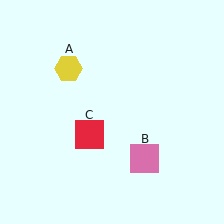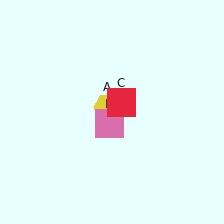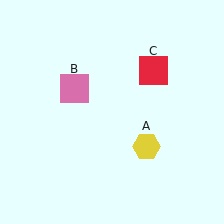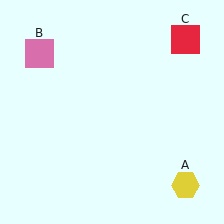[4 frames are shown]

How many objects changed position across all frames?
3 objects changed position: yellow hexagon (object A), pink square (object B), red square (object C).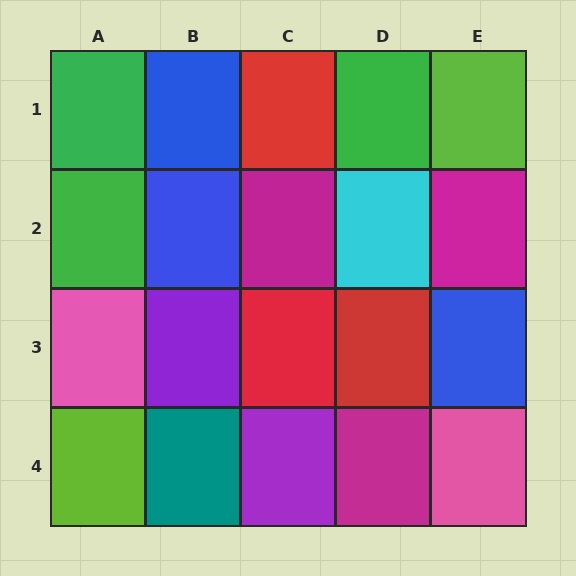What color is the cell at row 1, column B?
Blue.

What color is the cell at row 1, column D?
Green.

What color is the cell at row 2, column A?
Green.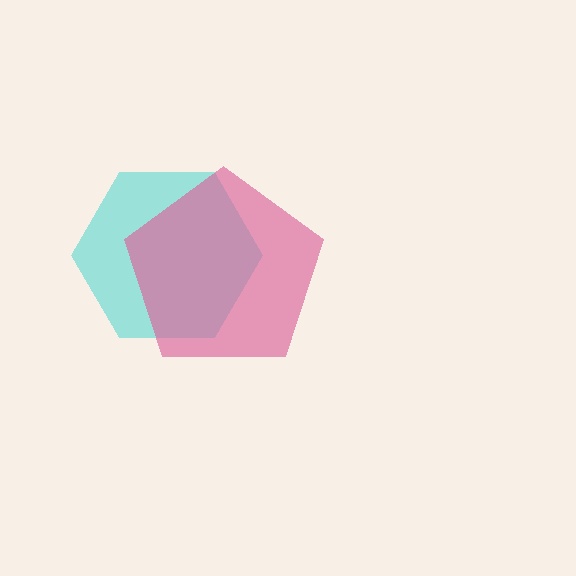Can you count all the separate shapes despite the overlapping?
Yes, there are 2 separate shapes.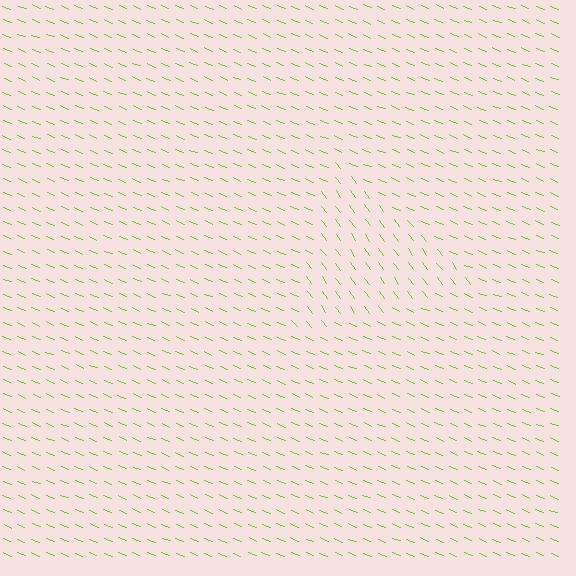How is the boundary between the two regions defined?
The boundary is defined purely by a change in line orientation (approximately 31 degrees difference). All lines are the same color and thickness.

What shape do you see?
I see a triangle.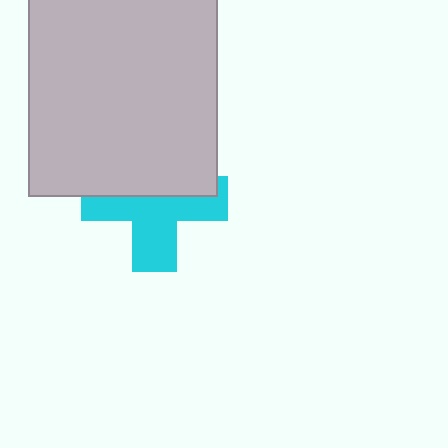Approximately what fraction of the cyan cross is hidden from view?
Roughly 47% of the cyan cross is hidden behind the light gray rectangle.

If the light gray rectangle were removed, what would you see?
You would see the complete cyan cross.